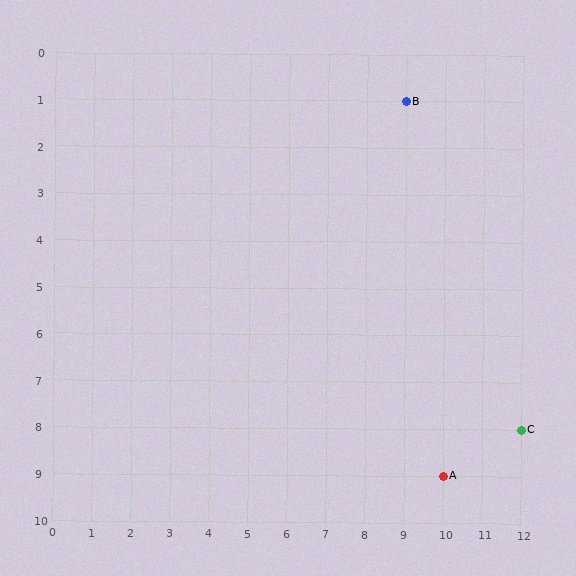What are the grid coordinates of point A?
Point A is at grid coordinates (10, 9).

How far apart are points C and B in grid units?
Points C and B are 3 columns and 7 rows apart (about 7.6 grid units diagonally).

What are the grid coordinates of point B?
Point B is at grid coordinates (9, 1).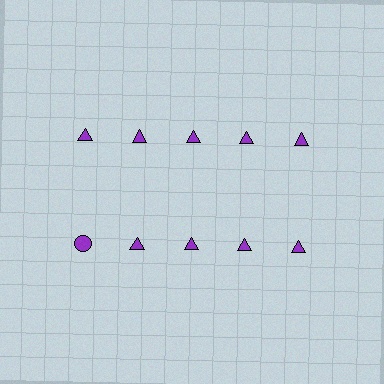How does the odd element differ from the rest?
It has a different shape: circle instead of triangle.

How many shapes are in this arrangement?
There are 10 shapes arranged in a grid pattern.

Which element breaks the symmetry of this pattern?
The purple circle in the second row, leftmost column breaks the symmetry. All other shapes are purple triangles.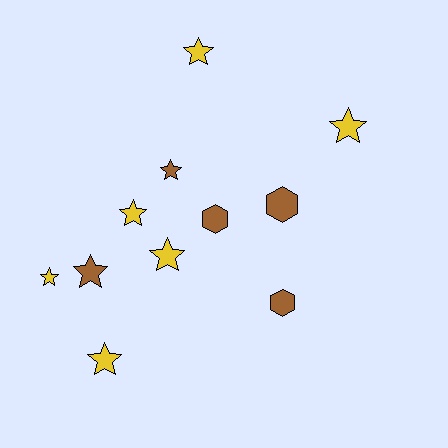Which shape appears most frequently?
Star, with 8 objects.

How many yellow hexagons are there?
There are no yellow hexagons.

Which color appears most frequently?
Yellow, with 6 objects.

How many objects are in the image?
There are 11 objects.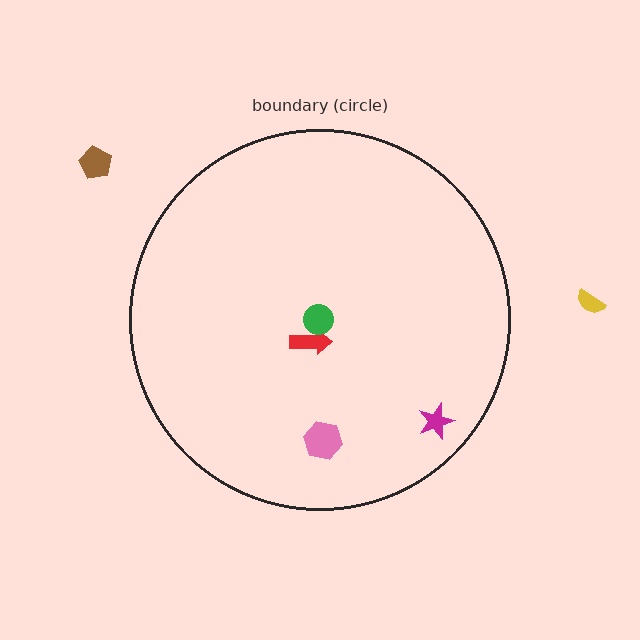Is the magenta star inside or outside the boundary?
Inside.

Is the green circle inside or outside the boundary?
Inside.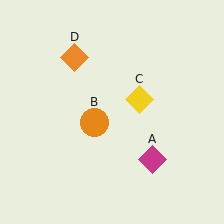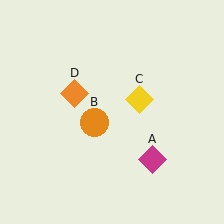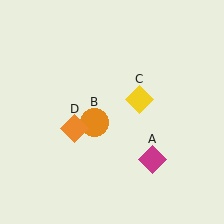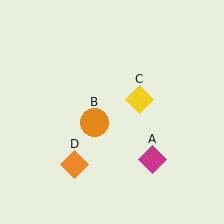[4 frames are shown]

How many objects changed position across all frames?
1 object changed position: orange diamond (object D).